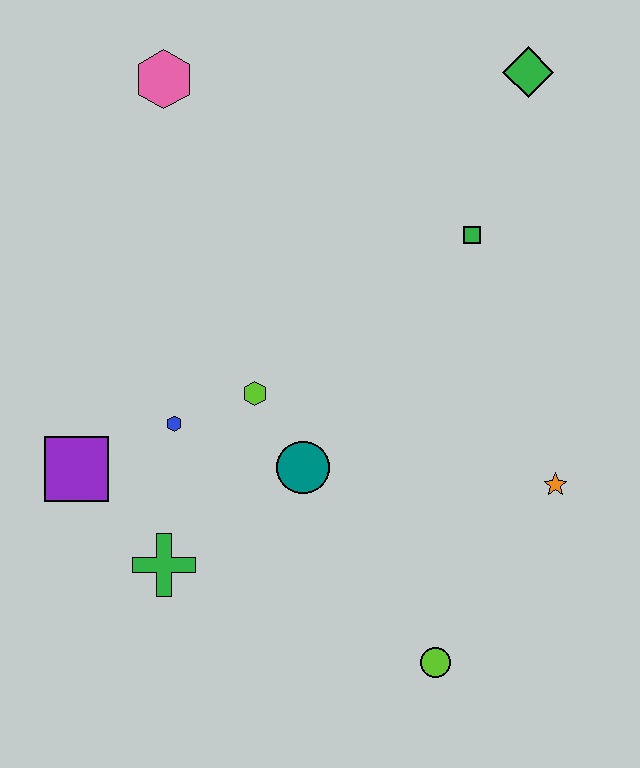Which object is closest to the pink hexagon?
The lime hexagon is closest to the pink hexagon.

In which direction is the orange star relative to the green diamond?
The orange star is below the green diamond.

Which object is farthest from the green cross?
The green diamond is farthest from the green cross.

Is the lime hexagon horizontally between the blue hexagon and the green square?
Yes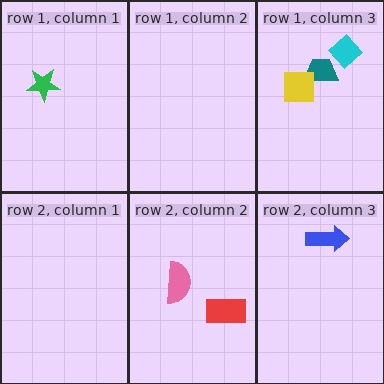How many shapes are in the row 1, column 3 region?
3.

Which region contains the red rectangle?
The row 2, column 2 region.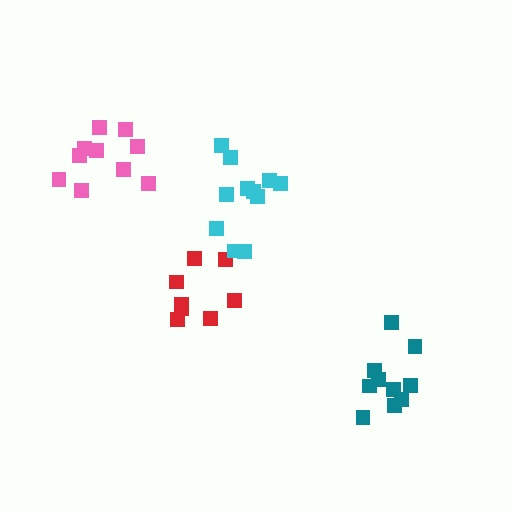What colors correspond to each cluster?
The clusters are colored: red, pink, cyan, teal.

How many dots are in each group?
Group 1: 8 dots, Group 2: 10 dots, Group 3: 11 dots, Group 4: 10 dots (39 total).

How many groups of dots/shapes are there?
There are 4 groups.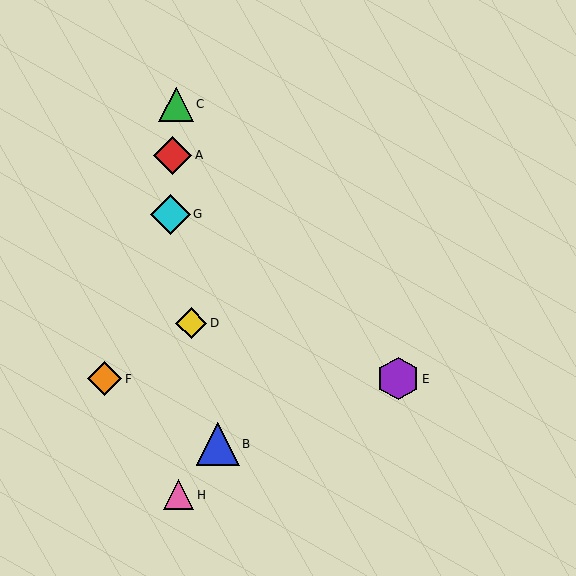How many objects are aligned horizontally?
2 objects (E, F) are aligned horizontally.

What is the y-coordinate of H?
Object H is at y≈495.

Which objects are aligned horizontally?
Objects E, F are aligned horizontally.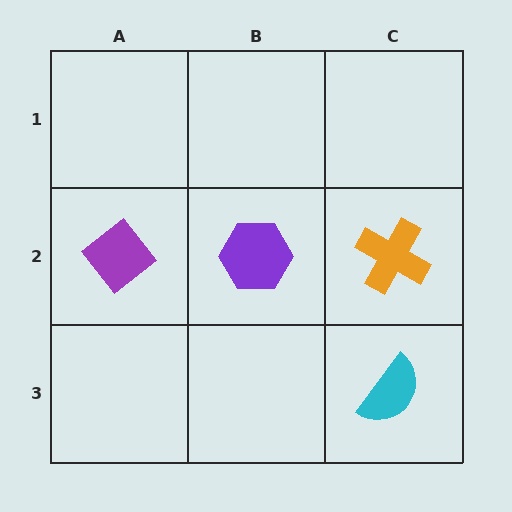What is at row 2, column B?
A purple hexagon.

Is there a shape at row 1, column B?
No, that cell is empty.